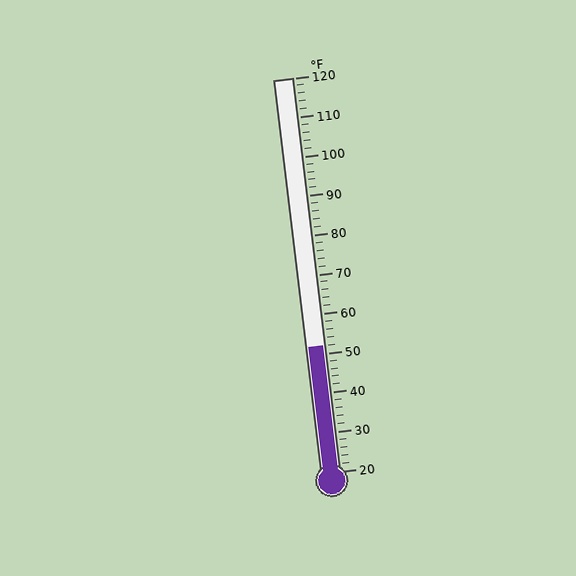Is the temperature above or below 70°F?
The temperature is below 70°F.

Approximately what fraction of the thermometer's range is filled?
The thermometer is filled to approximately 30% of its range.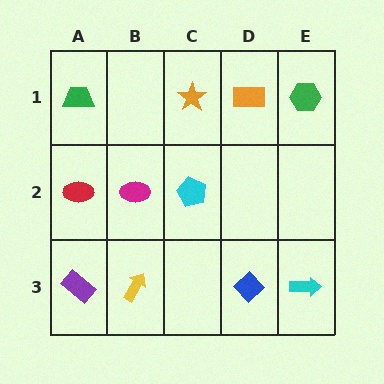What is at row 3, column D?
A blue diamond.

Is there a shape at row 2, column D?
No, that cell is empty.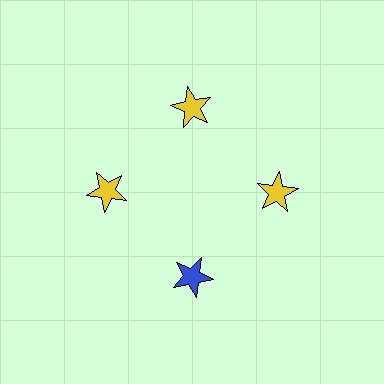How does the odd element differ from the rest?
It has a different color: blue instead of yellow.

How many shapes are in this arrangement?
There are 4 shapes arranged in a ring pattern.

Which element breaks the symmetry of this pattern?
The blue star at roughly the 6 o'clock position breaks the symmetry. All other shapes are yellow stars.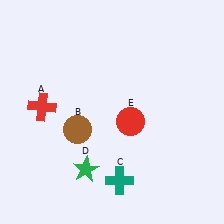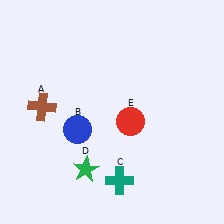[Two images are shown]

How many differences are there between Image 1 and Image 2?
There are 2 differences between the two images.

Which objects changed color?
A changed from red to brown. B changed from brown to blue.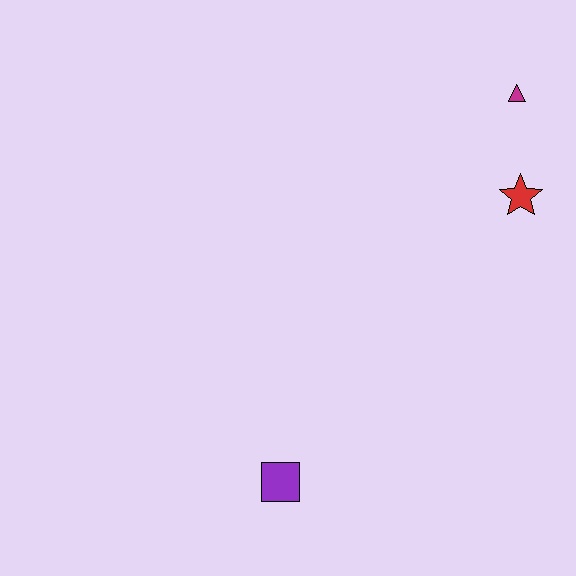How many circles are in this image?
There are no circles.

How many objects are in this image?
There are 3 objects.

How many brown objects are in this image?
There are no brown objects.